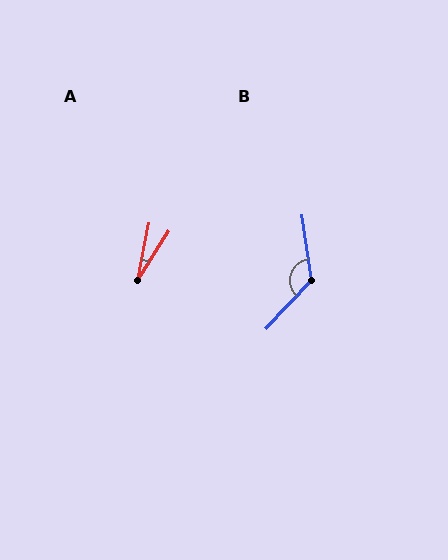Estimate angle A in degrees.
Approximately 21 degrees.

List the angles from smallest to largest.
A (21°), B (128°).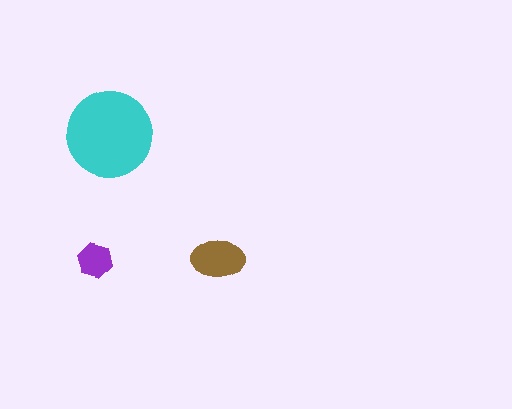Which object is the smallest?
The purple hexagon.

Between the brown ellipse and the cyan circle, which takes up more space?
The cyan circle.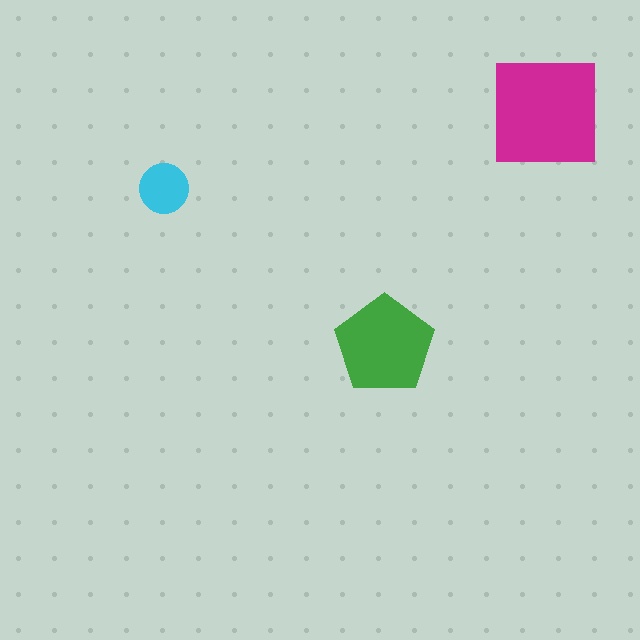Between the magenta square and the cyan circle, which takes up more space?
The magenta square.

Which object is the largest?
The magenta square.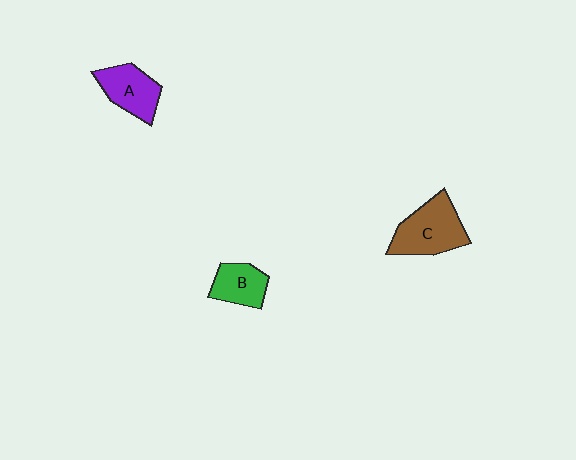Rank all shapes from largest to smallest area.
From largest to smallest: C (brown), A (purple), B (green).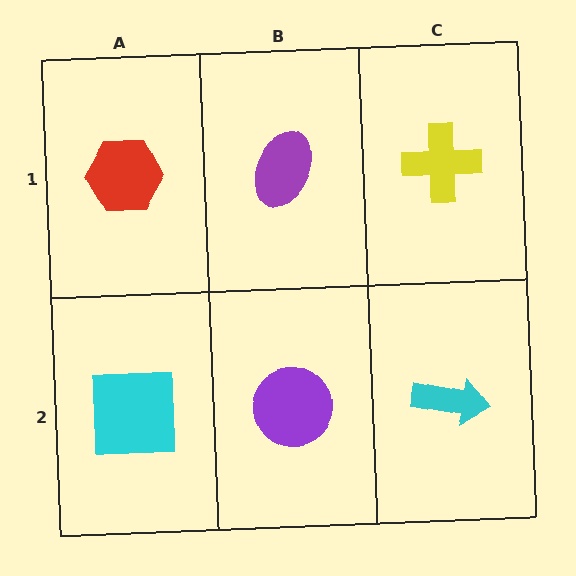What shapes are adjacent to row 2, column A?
A red hexagon (row 1, column A), a purple circle (row 2, column B).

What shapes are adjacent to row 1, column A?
A cyan square (row 2, column A), a purple ellipse (row 1, column B).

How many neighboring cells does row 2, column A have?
2.